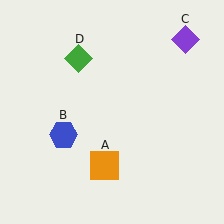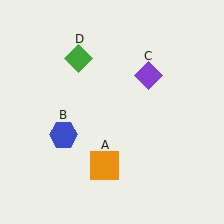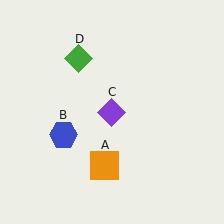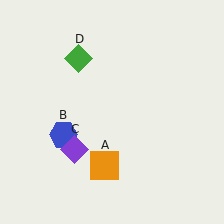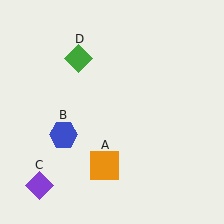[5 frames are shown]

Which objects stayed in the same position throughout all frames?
Orange square (object A) and blue hexagon (object B) and green diamond (object D) remained stationary.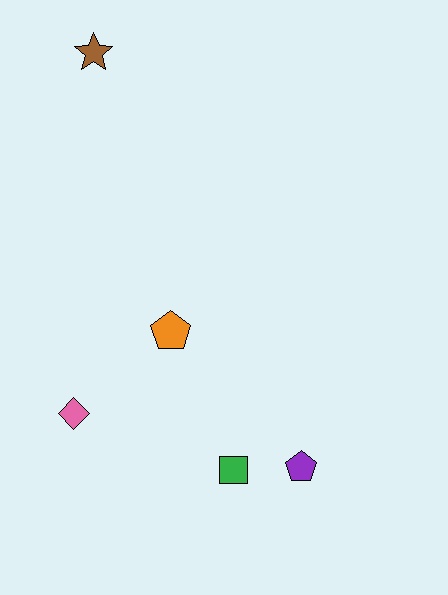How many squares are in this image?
There is 1 square.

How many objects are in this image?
There are 5 objects.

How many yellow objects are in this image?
There are no yellow objects.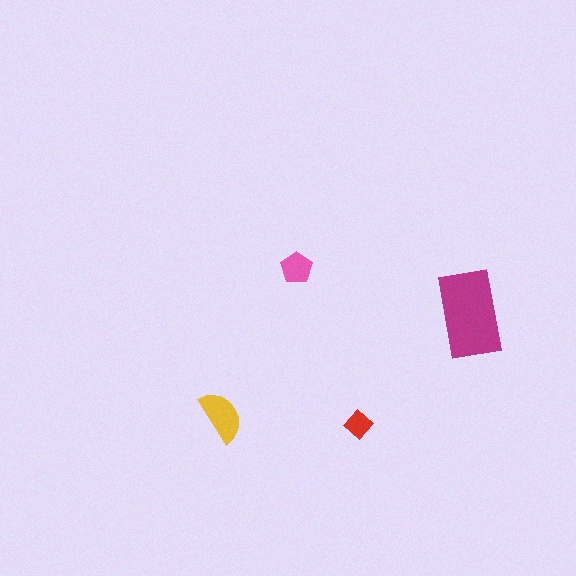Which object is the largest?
The magenta rectangle.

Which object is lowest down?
The red diamond is bottommost.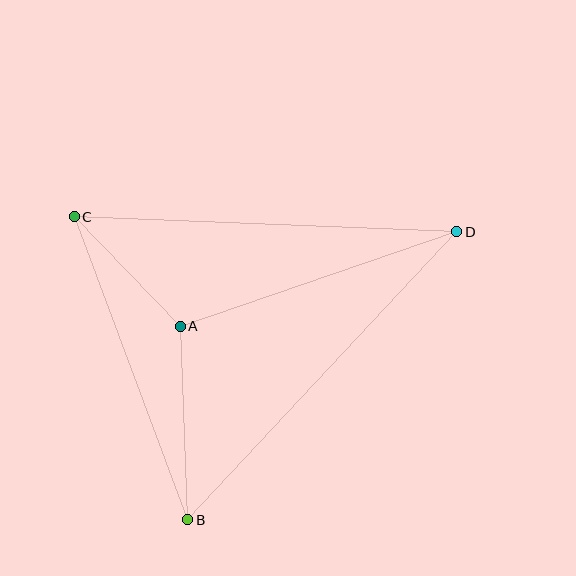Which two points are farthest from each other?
Points B and D are farthest from each other.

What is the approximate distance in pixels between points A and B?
The distance between A and B is approximately 194 pixels.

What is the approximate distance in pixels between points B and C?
The distance between B and C is approximately 324 pixels.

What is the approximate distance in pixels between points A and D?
The distance between A and D is approximately 292 pixels.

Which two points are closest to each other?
Points A and C are closest to each other.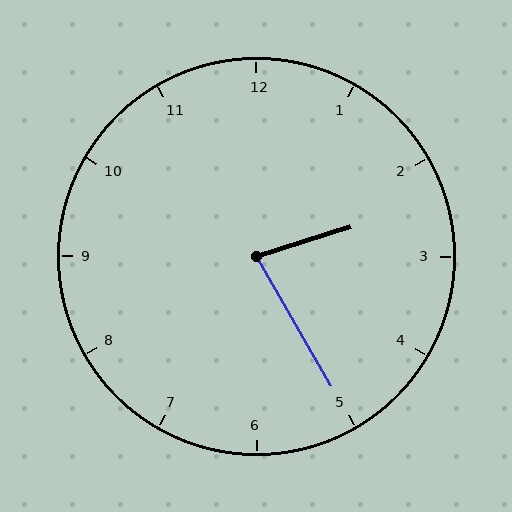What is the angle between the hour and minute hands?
Approximately 78 degrees.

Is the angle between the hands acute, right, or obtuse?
It is acute.